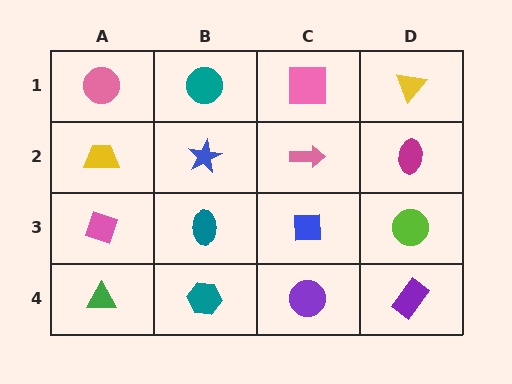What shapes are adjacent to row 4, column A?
A pink diamond (row 3, column A), a teal hexagon (row 4, column B).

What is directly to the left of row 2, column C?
A blue star.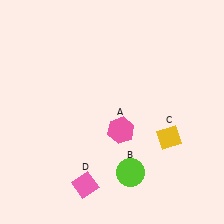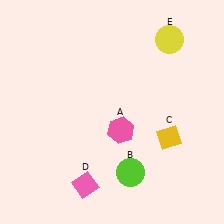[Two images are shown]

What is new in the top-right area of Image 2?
A yellow circle (E) was added in the top-right area of Image 2.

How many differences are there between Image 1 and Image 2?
There is 1 difference between the two images.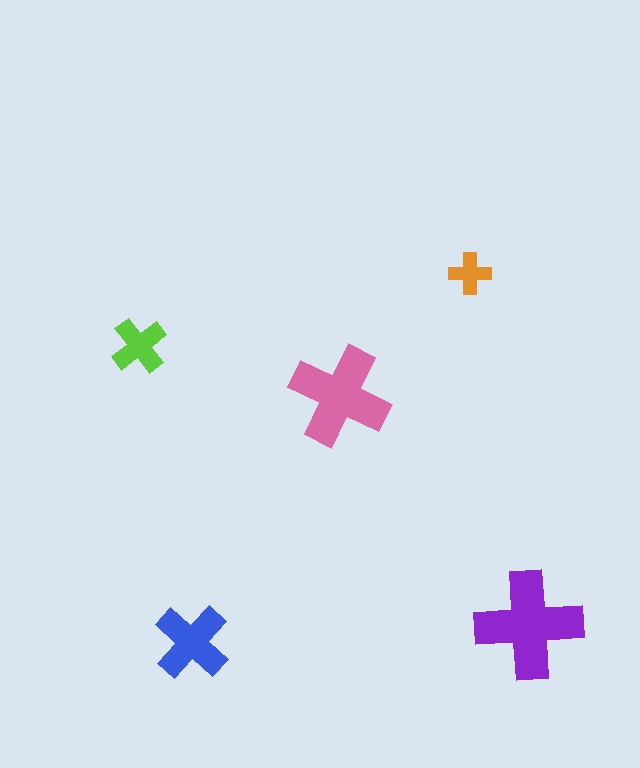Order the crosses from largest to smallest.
the purple one, the pink one, the blue one, the lime one, the orange one.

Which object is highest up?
The orange cross is topmost.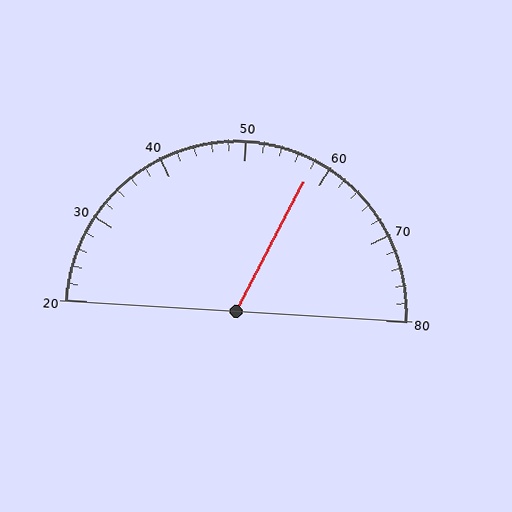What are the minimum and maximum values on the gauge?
The gauge ranges from 20 to 80.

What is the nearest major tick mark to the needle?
The nearest major tick mark is 60.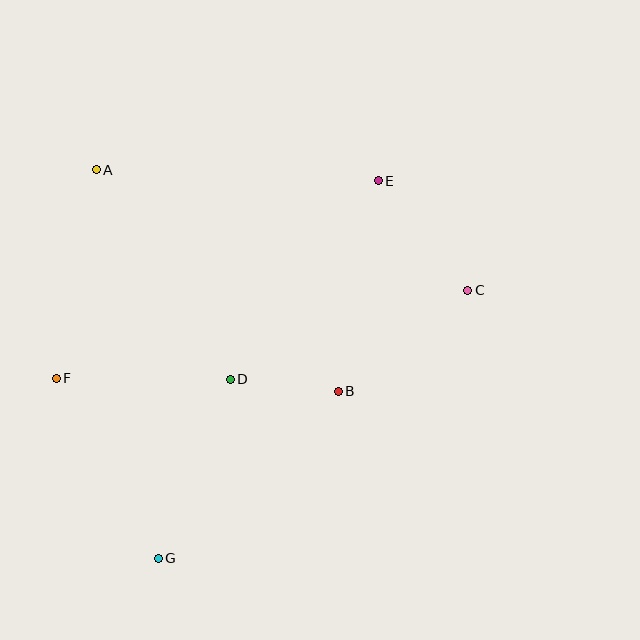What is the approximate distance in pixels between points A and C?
The distance between A and C is approximately 391 pixels.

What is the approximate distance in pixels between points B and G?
The distance between B and G is approximately 246 pixels.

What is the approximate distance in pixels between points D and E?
The distance between D and E is approximately 248 pixels.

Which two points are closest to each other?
Points B and D are closest to each other.